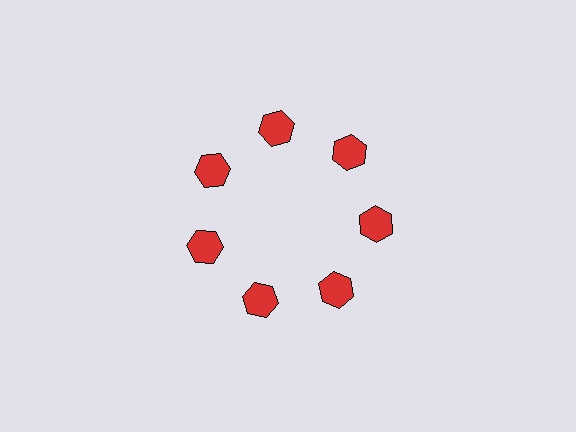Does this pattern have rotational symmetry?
Yes, this pattern has 7-fold rotational symmetry. It looks the same after rotating 51 degrees around the center.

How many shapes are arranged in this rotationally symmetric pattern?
There are 7 shapes, arranged in 7 groups of 1.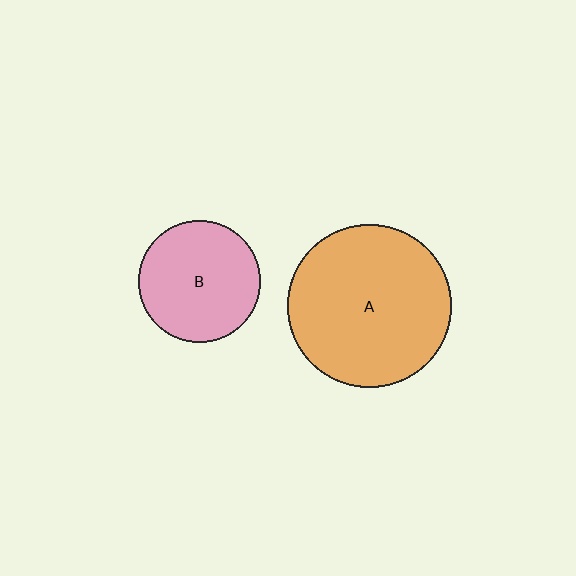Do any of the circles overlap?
No, none of the circles overlap.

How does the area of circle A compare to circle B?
Approximately 1.8 times.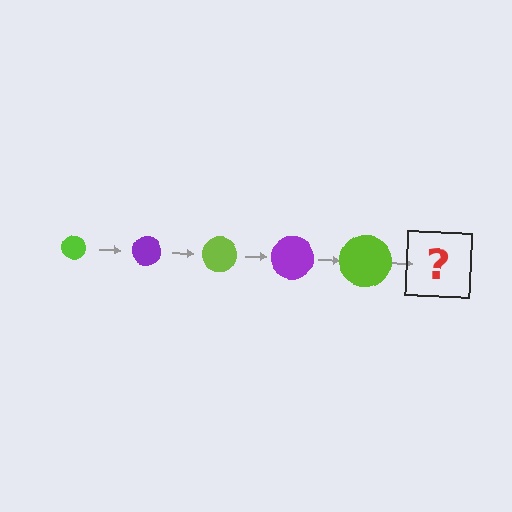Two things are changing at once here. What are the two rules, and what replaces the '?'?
The two rules are that the circle grows larger each step and the color cycles through lime and purple. The '?' should be a purple circle, larger than the previous one.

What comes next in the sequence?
The next element should be a purple circle, larger than the previous one.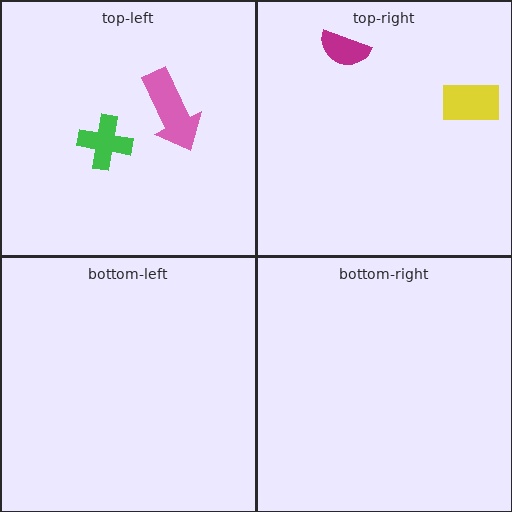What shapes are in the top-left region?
The green cross, the pink arrow.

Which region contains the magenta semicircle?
The top-right region.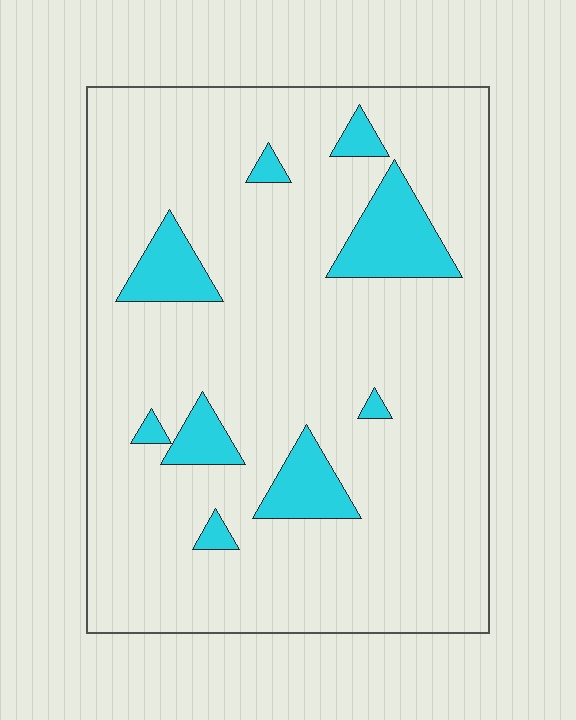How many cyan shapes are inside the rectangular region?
9.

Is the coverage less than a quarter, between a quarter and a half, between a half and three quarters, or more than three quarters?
Less than a quarter.